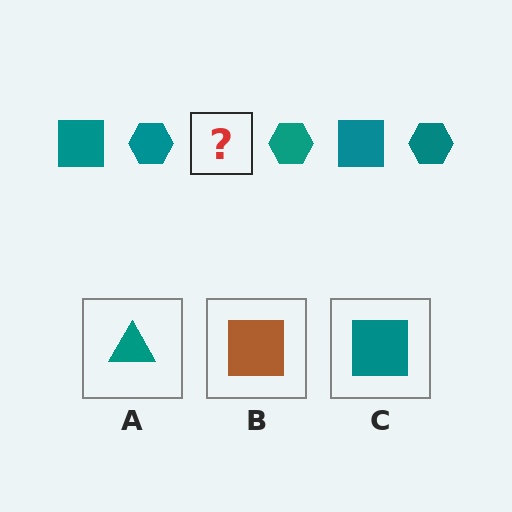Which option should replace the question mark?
Option C.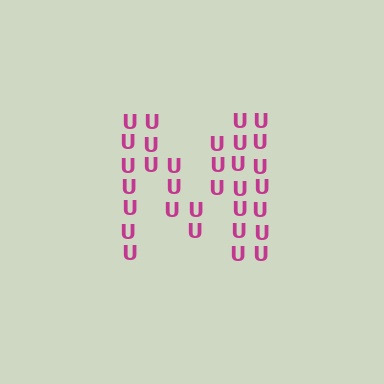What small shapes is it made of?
It is made of small letter U's.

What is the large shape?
The large shape is the letter M.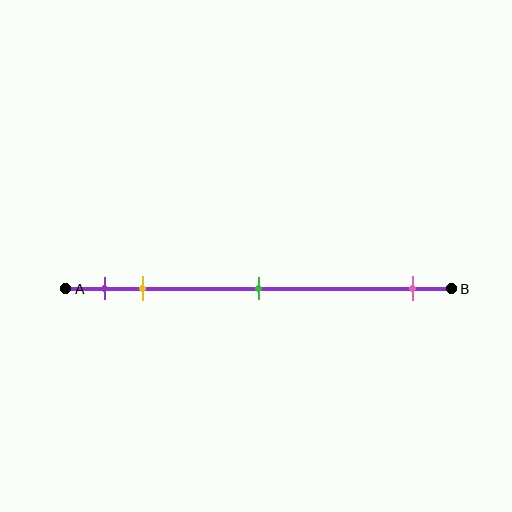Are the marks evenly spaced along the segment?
No, the marks are not evenly spaced.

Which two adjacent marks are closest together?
The purple and yellow marks are the closest adjacent pair.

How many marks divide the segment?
There are 4 marks dividing the segment.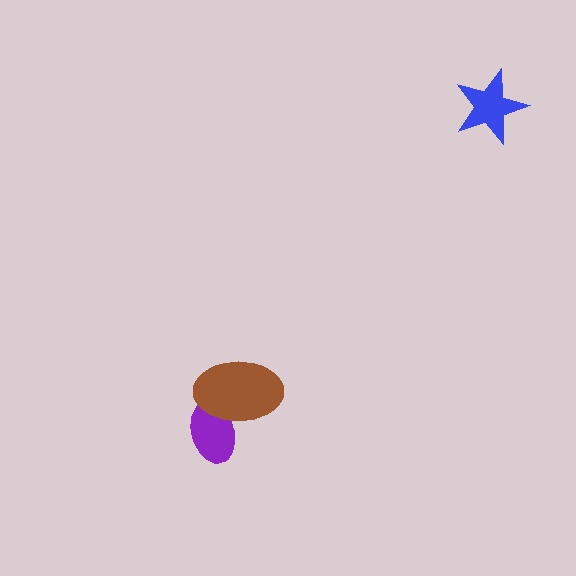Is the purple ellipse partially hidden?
Yes, it is partially covered by another shape.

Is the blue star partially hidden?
No, no other shape covers it.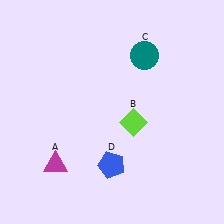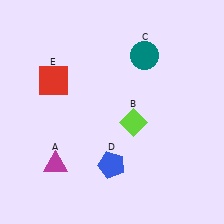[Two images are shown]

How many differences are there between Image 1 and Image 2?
There is 1 difference between the two images.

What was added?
A red square (E) was added in Image 2.